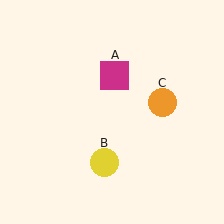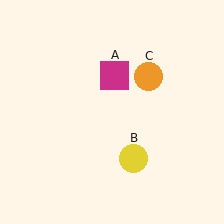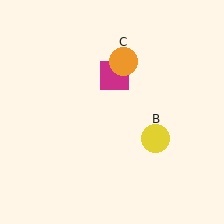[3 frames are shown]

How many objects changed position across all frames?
2 objects changed position: yellow circle (object B), orange circle (object C).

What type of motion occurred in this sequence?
The yellow circle (object B), orange circle (object C) rotated counterclockwise around the center of the scene.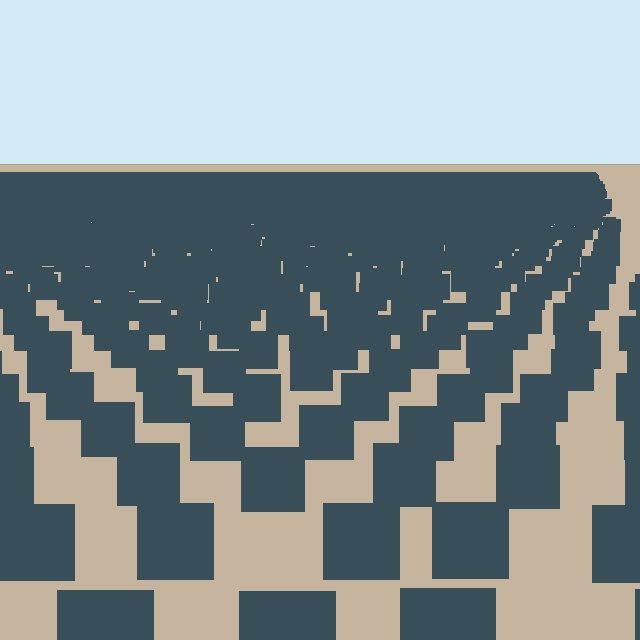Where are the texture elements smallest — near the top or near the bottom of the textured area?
Near the top.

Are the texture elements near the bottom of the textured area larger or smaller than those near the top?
Larger. Near the bottom, elements are closer to the viewer and appear at a bigger on-screen size.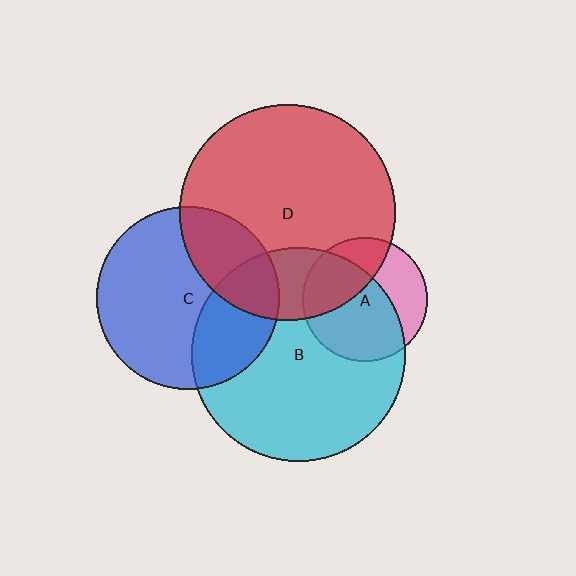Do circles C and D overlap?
Yes.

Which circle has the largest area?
Circle D (red).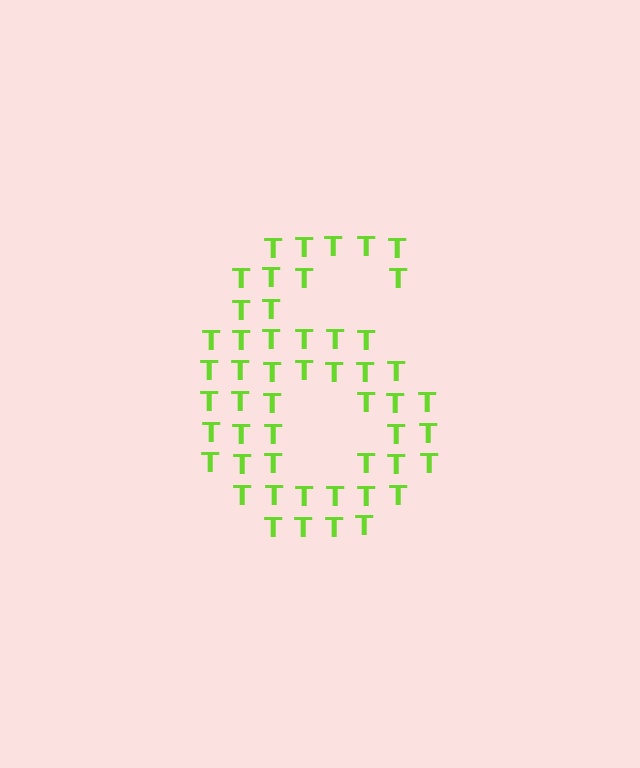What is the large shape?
The large shape is the digit 6.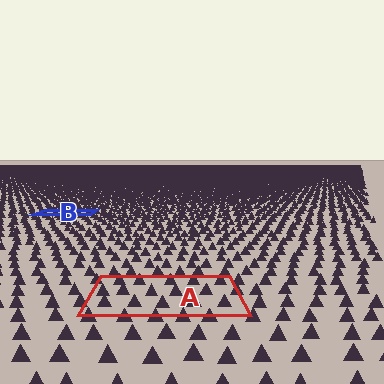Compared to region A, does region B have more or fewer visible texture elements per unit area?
Region B has more texture elements per unit area — they are packed more densely because it is farther away.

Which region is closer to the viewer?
Region A is closer. The texture elements there are larger and more spread out.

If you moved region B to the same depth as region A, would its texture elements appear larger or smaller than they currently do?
They would appear larger. At a closer depth, the same texture elements are projected at a bigger on-screen size.